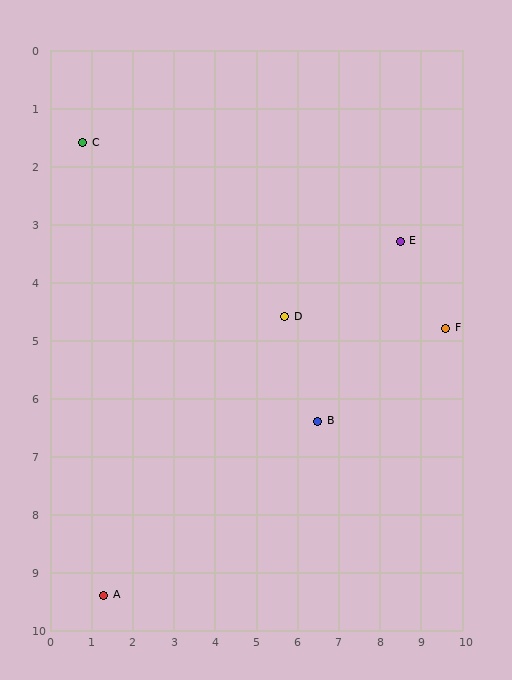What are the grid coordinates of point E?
Point E is at approximately (8.5, 3.3).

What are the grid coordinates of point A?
Point A is at approximately (1.3, 9.4).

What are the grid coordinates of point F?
Point F is at approximately (9.6, 4.8).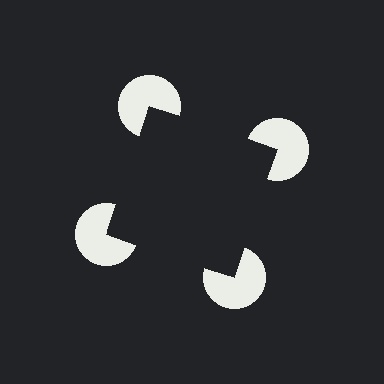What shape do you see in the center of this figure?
An illusory square — its edges are inferred from the aligned wedge cuts in the pac-man discs, not physically drawn.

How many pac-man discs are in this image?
There are 4 — one at each vertex of the illusory square.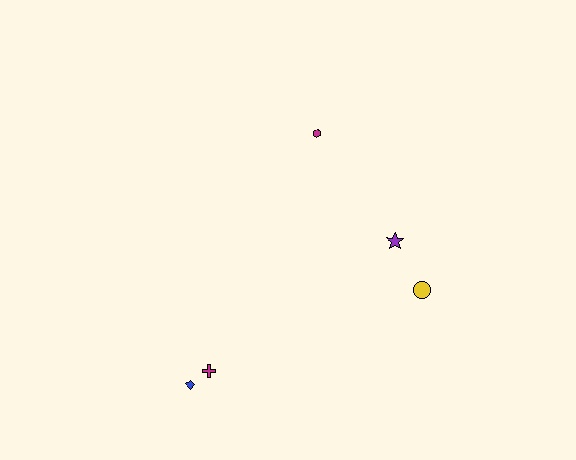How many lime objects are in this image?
There are no lime objects.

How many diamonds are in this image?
There is 1 diamond.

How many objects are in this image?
There are 5 objects.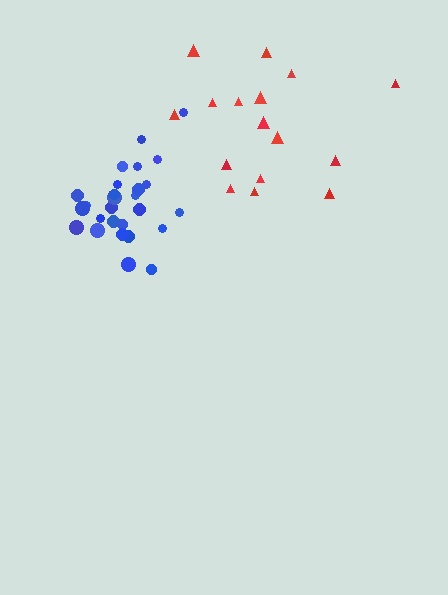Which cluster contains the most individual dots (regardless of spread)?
Blue (28).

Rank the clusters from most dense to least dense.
blue, red.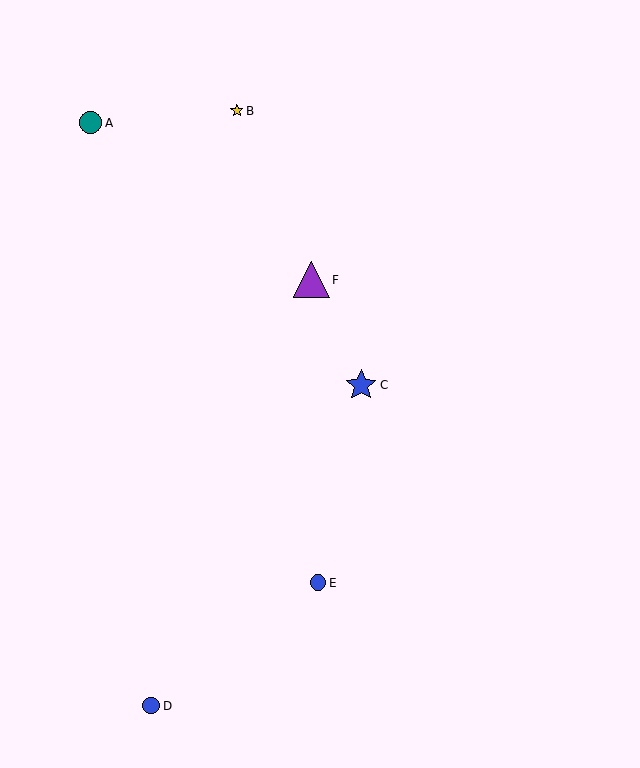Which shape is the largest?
The purple triangle (labeled F) is the largest.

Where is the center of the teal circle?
The center of the teal circle is at (91, 123).